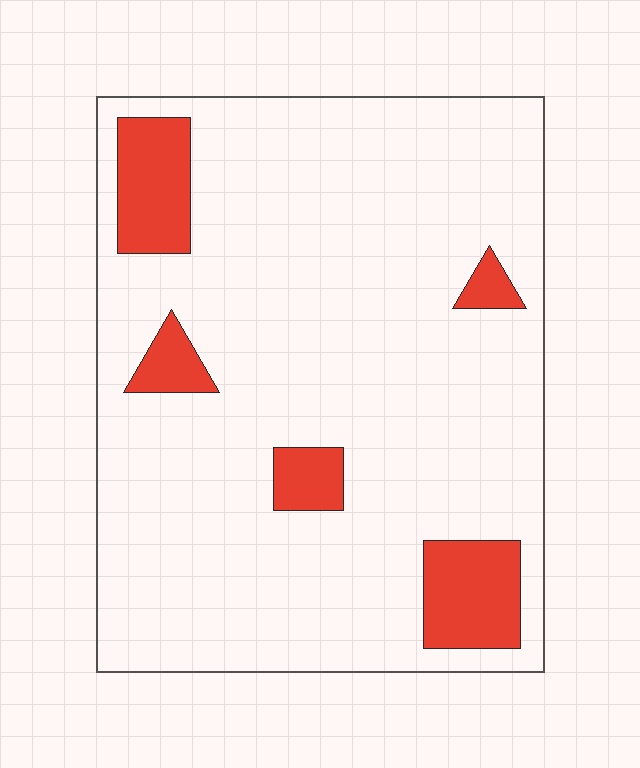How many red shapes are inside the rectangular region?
5.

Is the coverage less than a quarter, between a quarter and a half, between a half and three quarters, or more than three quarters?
Less than a quarter.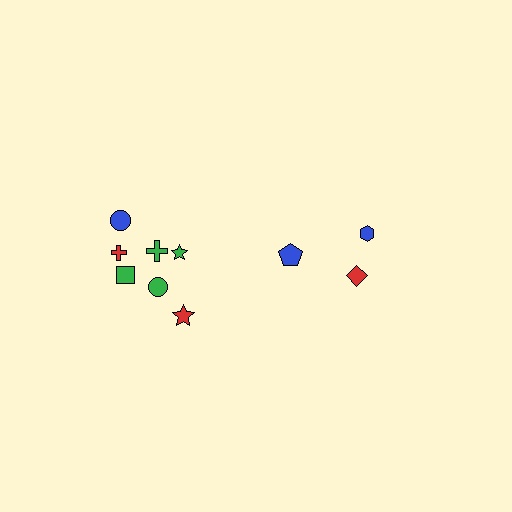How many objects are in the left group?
There are 7 objects.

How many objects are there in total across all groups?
There are 10 objects.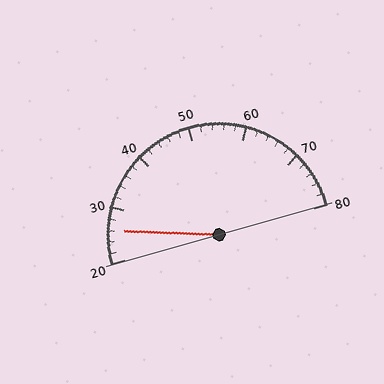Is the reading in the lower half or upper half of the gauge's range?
The reading is in the lower half of the range (20 to 80).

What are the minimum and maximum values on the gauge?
The gauge ranges from 20 to 80.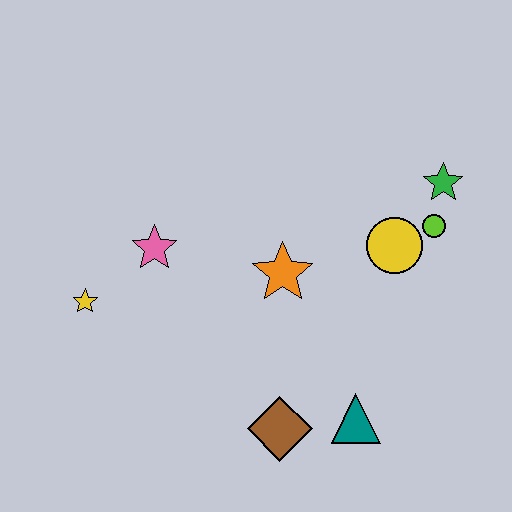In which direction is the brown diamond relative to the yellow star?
The brown diamond is to the right of the yellow star.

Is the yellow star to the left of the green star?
Yes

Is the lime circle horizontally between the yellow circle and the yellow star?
No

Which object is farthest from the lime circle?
The yellow star is farthest from the lime circle.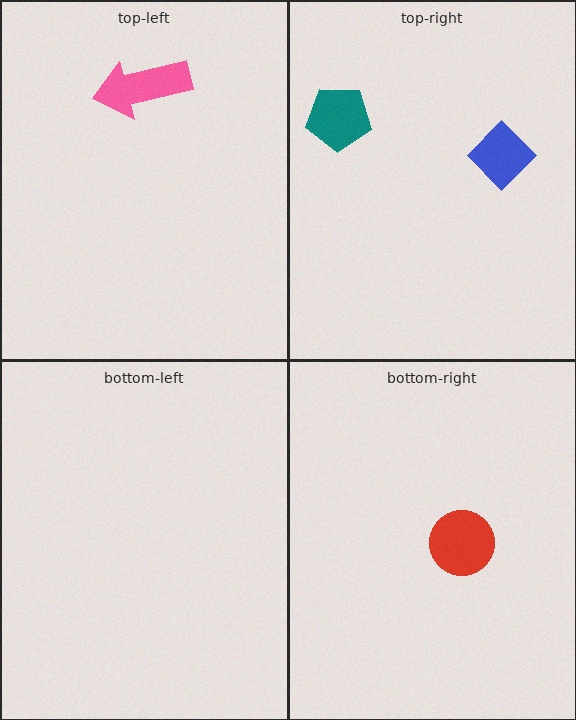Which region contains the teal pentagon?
The top-right region.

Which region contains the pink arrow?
The top-left region.